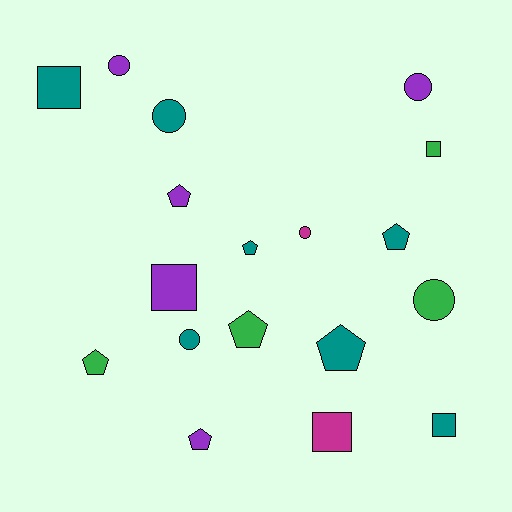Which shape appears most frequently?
Pentagon, with 7 objects.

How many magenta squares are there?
There is 1 magenta square.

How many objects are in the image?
There are 18 objects.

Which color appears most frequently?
Teal, with 7 objects.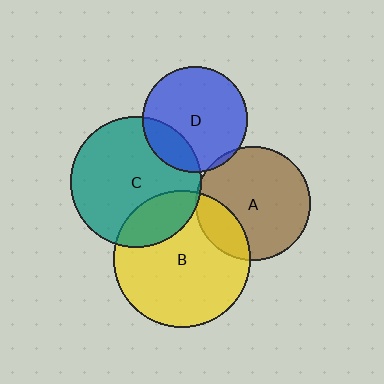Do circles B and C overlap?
Yes.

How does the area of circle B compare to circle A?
Approximately 1.4 times.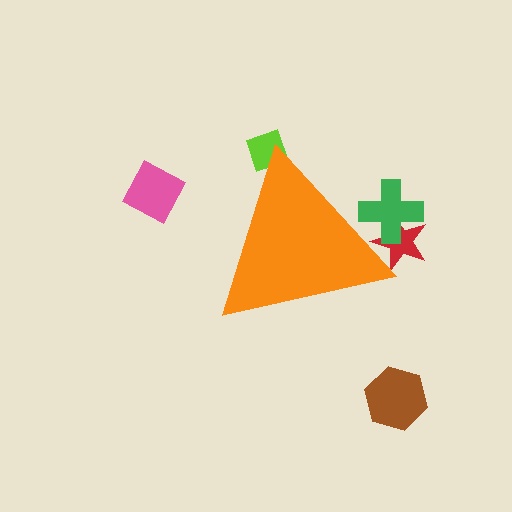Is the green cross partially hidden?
Yes, the green cross is partially hidden behind the orange triangle.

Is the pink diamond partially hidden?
No, the pink diamond is fully visible.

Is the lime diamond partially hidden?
Yes, the lime diamond is partially hidden behind the orange triangle.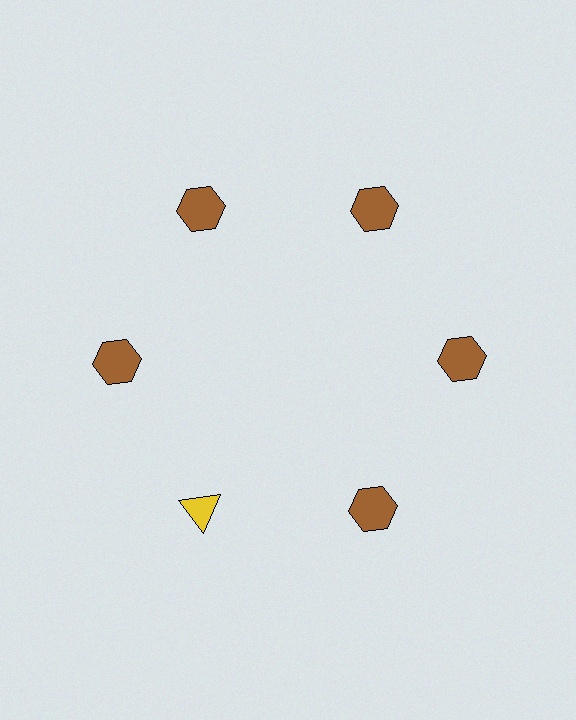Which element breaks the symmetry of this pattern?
The yellow triangle at roughly the 7 o'clock position breaks the symmetry. All other shapes are brown hexagons.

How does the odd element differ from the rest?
It differs in both color (yellow instead of brown) and shape (triangle instead of hexagon).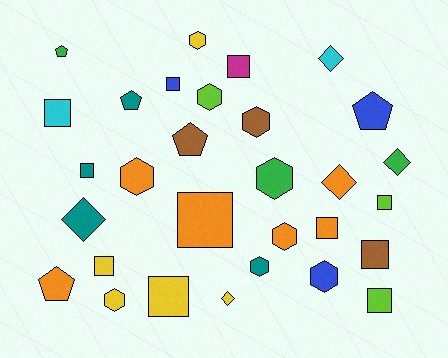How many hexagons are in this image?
There are 9 hexagons.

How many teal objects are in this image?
There are 4 teal objects.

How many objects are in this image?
There are 30 objects.